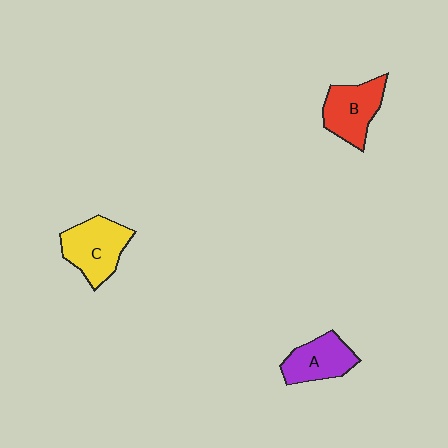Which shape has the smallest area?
Shape A (purple).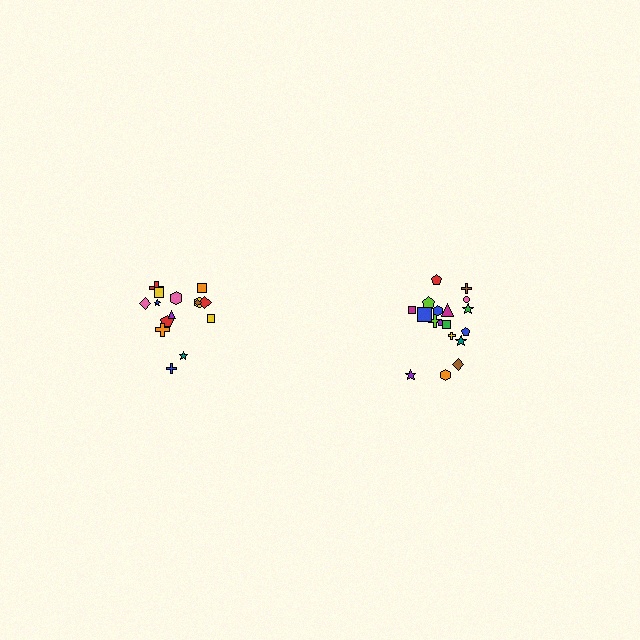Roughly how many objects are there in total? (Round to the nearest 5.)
Roughly 35 objects in total.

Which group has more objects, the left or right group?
The right group.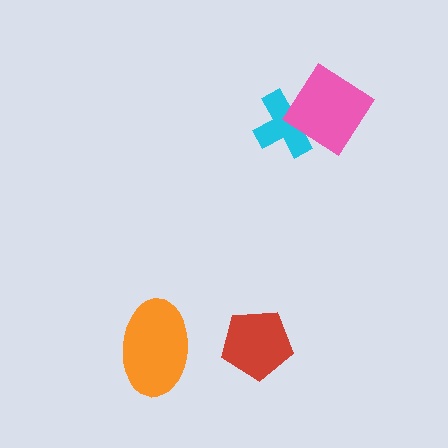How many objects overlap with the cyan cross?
1 object overlaps with the cyan cross.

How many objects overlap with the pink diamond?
1 object overlaps with the pink diamond.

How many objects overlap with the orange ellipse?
0 objects overlap with the orange ellipse.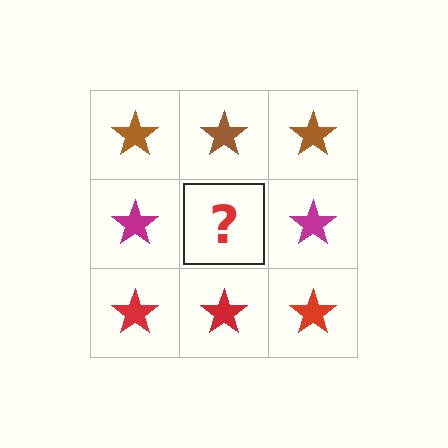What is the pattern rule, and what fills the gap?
The rule is that each row has a consistent color. The gap should be filled with a magenta star.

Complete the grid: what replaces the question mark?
The question mark should be replaced with a magenta star.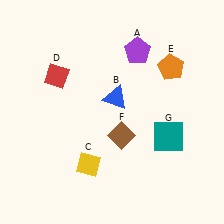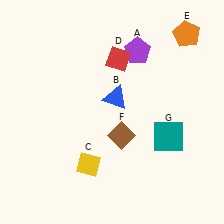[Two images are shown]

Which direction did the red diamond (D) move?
The red diamond (D) moved right.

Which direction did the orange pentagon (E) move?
The orange pentagon (E) moved up.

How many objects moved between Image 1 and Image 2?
2 objects moved between the two images.